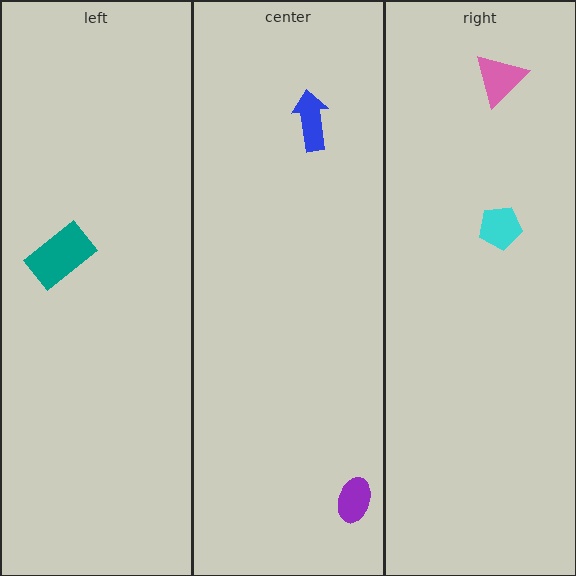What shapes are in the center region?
The blue arrow, the purple ellipse.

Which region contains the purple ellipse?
The center region.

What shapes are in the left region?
The teal rectangle.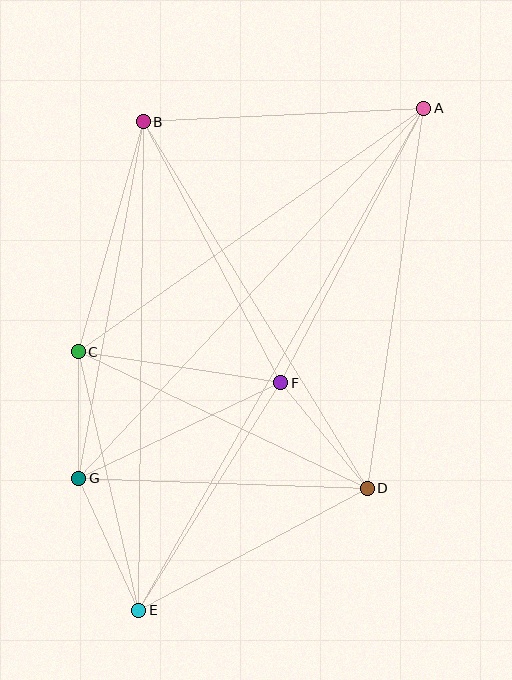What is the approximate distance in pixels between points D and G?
The distance between D and G is approximately 289 pixels.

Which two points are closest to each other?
Points C and G are closest to each other.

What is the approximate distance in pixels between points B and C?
The distance between B and C is approximately 239 pixels.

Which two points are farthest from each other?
Points A and E are farthest from each other.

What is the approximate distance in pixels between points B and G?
The distance between B and G is approximately 362 pixels.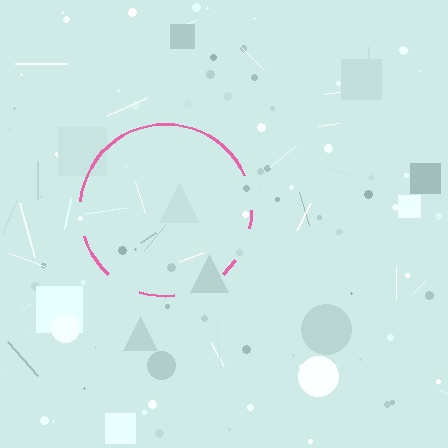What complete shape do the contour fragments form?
The contour fragments form a circle.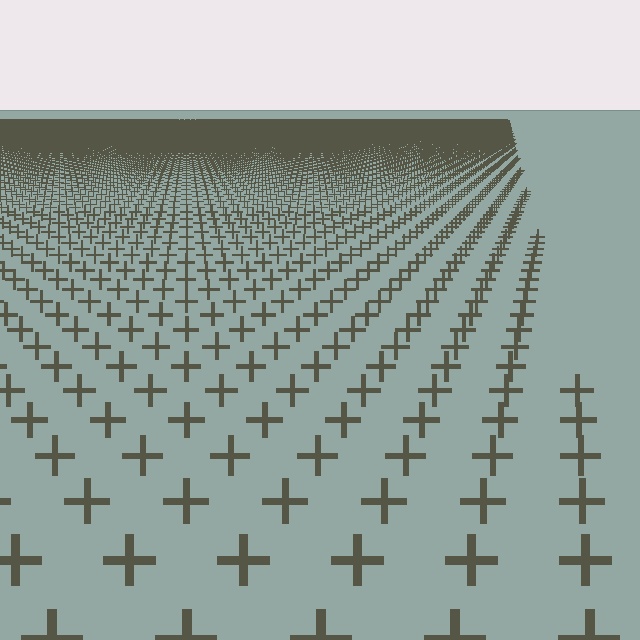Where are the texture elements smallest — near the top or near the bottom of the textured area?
Near the top.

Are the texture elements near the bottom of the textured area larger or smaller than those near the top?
Larger. Near the bottom, elements are closer to the viewer and appear at a bigger on-screen size.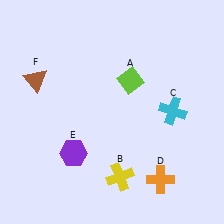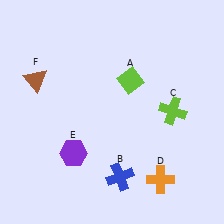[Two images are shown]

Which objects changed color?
B changed from yellow to blue. C changed from cyan to lime.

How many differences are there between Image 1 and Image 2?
There are 2 differences between the two images.